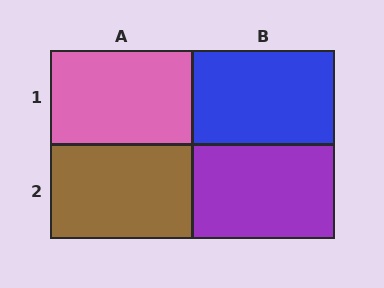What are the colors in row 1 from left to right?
Pink, blue.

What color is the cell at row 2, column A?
Brown.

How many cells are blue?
1 cell is blue.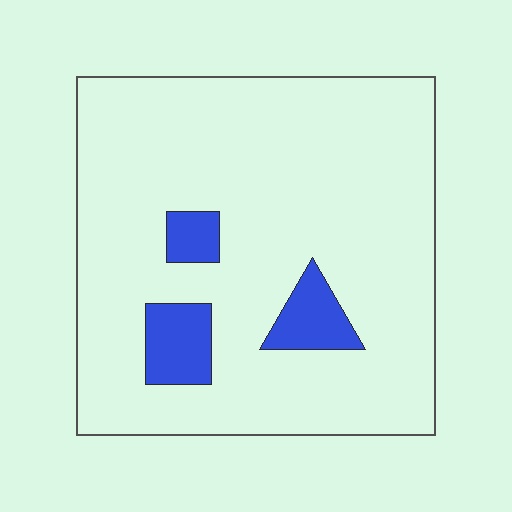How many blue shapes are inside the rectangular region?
3.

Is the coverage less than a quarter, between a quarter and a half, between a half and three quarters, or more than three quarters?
Less than a quarter.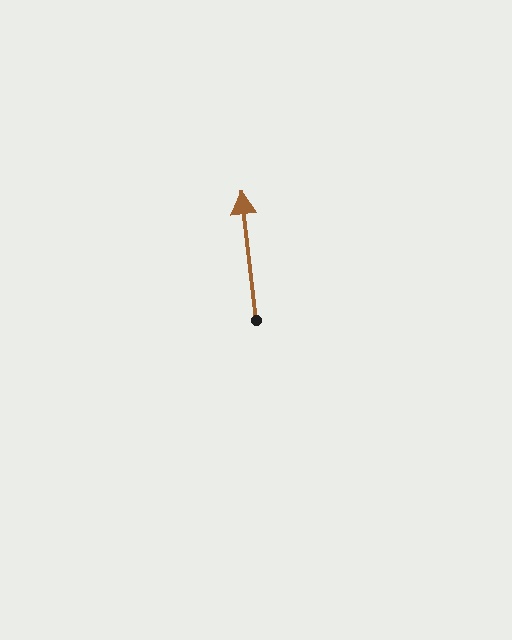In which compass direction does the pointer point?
North.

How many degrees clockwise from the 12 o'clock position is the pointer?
Approximately 353 degrees.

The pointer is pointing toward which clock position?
Roughly 12 o'clock.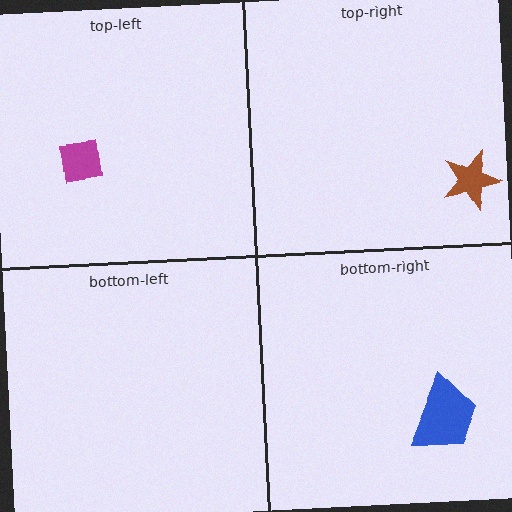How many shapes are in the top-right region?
1.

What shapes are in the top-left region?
The magenta square.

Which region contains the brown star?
The top-right region.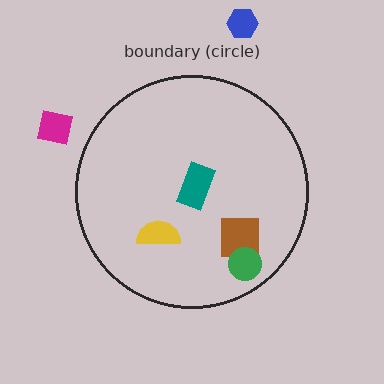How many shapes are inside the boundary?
4 inside, 2 outside.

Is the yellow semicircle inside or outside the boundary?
Inside.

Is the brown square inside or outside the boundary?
Inside.